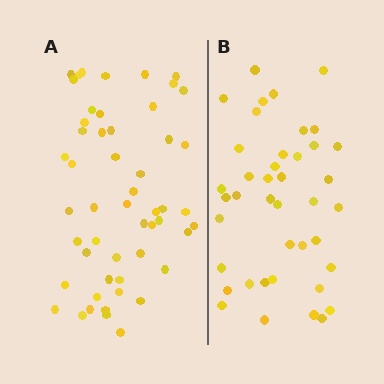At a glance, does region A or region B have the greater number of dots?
Region A (the left region) has more dots.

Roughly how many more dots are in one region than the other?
Region A has roughly 12 or so more dots than region B.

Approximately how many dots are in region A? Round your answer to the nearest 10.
About 50 dots. (The exact count is 52, which rounds to 50.)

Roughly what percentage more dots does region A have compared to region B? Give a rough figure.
About 25% more.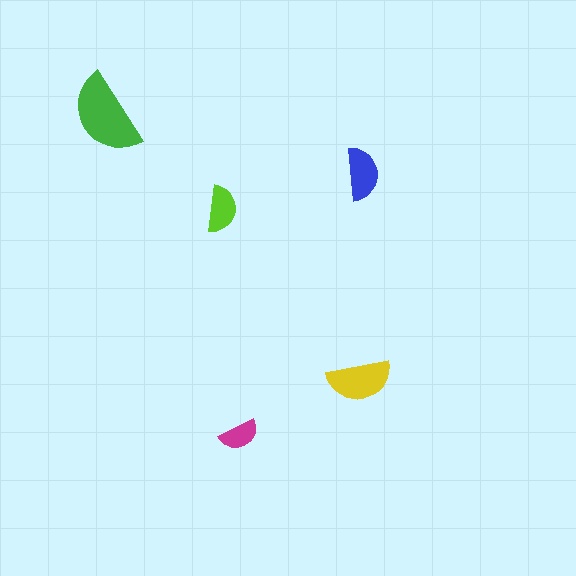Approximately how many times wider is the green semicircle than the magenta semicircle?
About 2 times wider.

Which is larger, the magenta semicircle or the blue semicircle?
The blue one.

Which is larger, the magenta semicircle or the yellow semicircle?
The yellow one.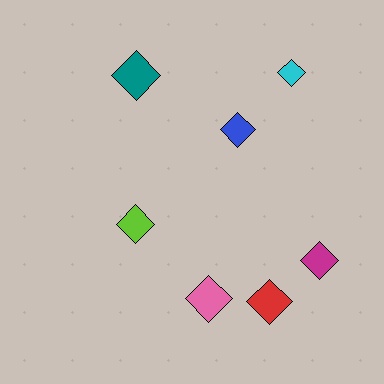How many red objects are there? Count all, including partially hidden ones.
There is 1 red object.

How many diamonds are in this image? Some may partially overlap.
There are 7 diamonds.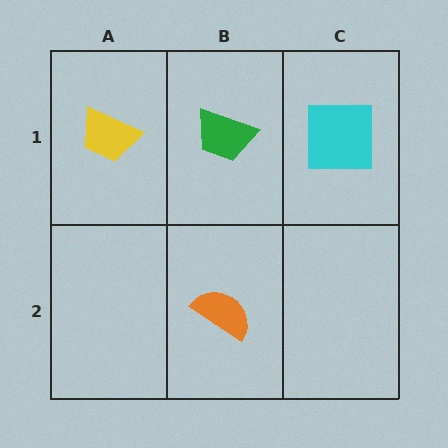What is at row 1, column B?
A green trapezoid.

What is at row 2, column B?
An orange semicircle.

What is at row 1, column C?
A cyan square.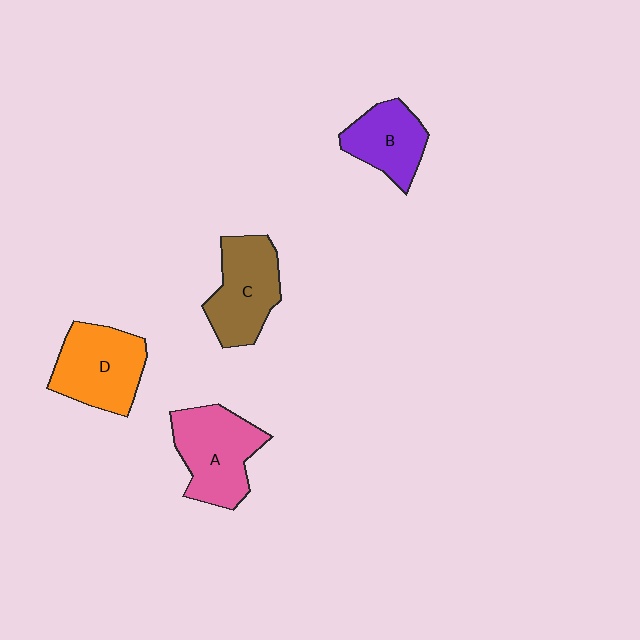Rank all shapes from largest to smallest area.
From largest to smallest: A (pink), D (orange), C (brown), B (purple).